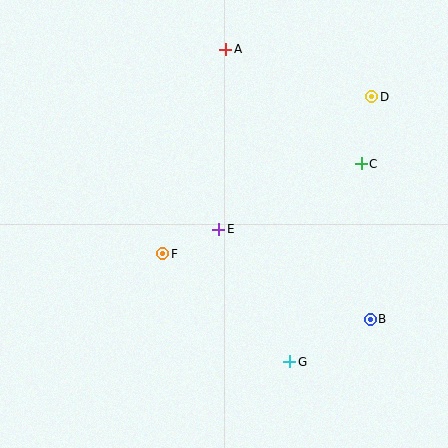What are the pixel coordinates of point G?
Point G is at (290, 362).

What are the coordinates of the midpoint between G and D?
The midpoint between G and D is at (331, 229).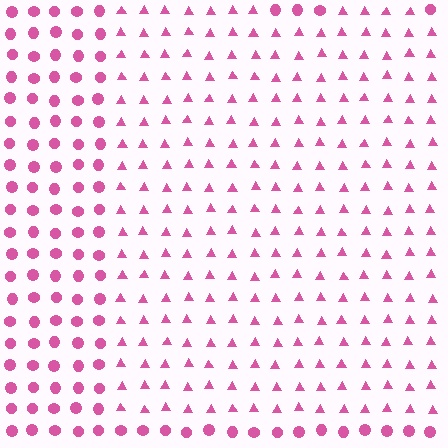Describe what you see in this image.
The image is filled with small pink elements arranged in a uniform grid. A rectangle-shaped region contains triangles, while the surrounding area contains circles. The boundary is defined purely by the change in element shape.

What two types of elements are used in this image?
The image uses triangles inside the rectangle region and circles outside it.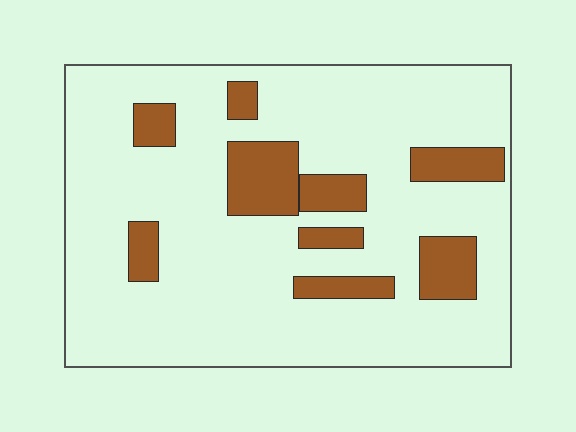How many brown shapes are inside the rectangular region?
9.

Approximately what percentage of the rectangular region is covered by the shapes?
Approximately 15%.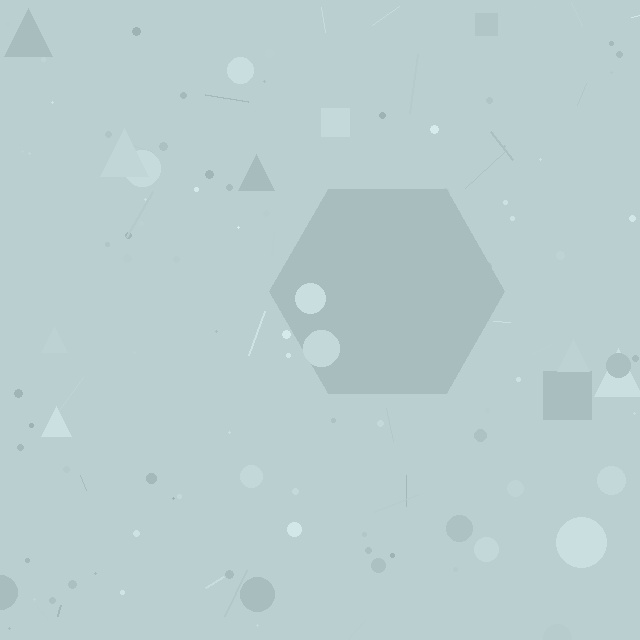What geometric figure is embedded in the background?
A hexagon is embedded in the background.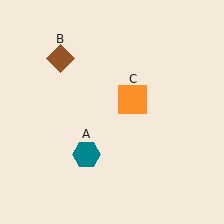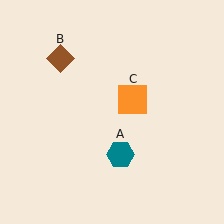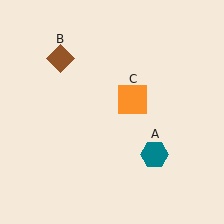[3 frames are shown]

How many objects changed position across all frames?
1 object changed position: teal hexagon (object A).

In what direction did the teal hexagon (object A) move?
The teal hexagon (object A) moved right.